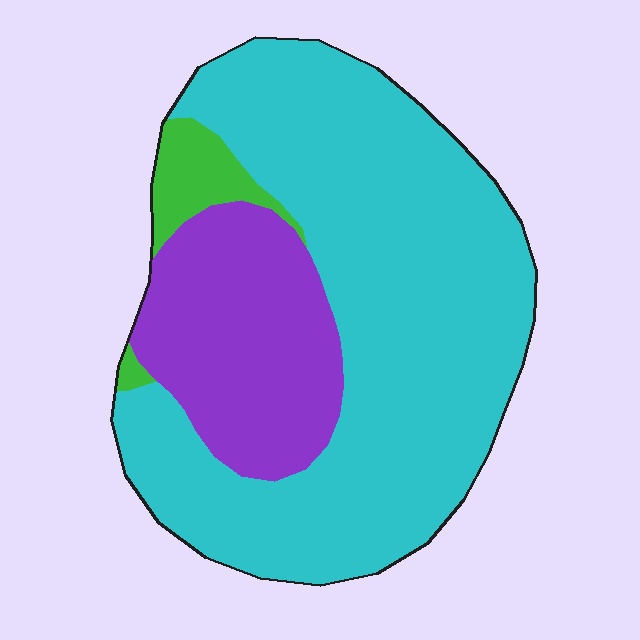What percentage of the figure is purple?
Purple takes up about one quarter (1/4) of the figure.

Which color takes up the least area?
Green, at roughly 5%.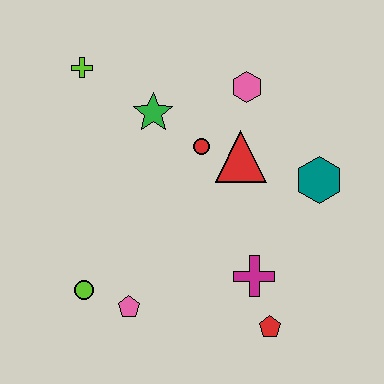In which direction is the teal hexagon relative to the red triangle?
The teal hexagon is to the right of the red triangle.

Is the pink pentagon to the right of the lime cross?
Yes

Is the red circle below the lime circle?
No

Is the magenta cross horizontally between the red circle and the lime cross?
No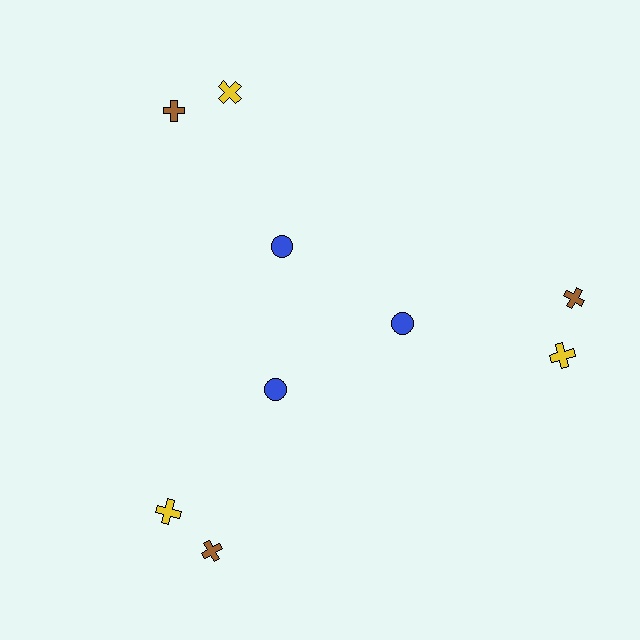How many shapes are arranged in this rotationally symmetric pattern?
There are 9 shapes, arranged in 3 groups of 3.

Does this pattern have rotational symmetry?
Yes, this pattern has 3-fold rotational symmetry. It looks the same after rotating 120 degrees around the center.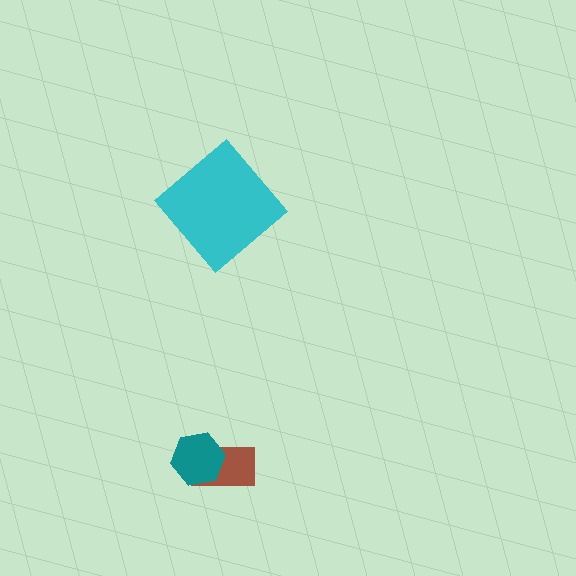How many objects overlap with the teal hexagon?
1 object overlaps with the teal hexagon.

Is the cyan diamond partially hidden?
No, no other shape covers it.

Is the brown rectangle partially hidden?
Yes, it is partially covered by another shape.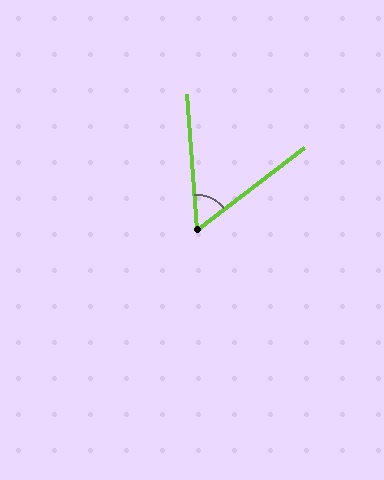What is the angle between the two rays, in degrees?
Approximately 57 degrees.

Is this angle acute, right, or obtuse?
It is acute.